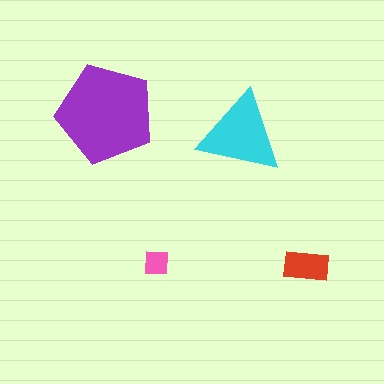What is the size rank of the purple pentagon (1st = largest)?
1st.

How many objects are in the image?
There are 4 objects in the image.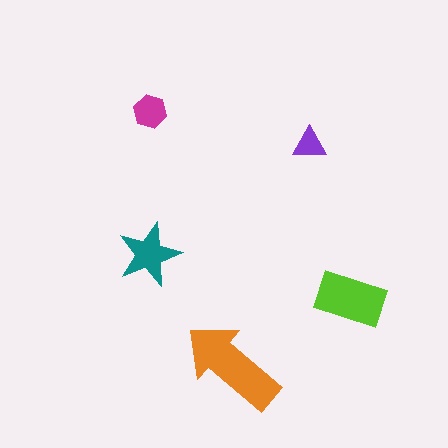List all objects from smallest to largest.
The purple triangle, the magenta hexagon, the teal star, the lime rectangle, the orange arrow.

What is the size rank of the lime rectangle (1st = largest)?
2nd.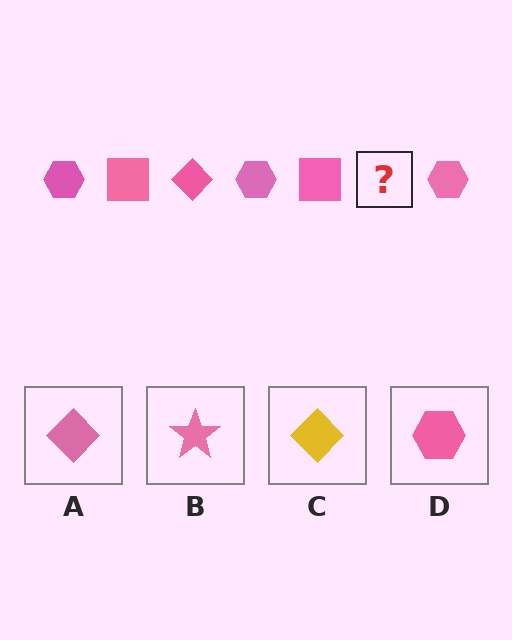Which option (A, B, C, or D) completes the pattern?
A.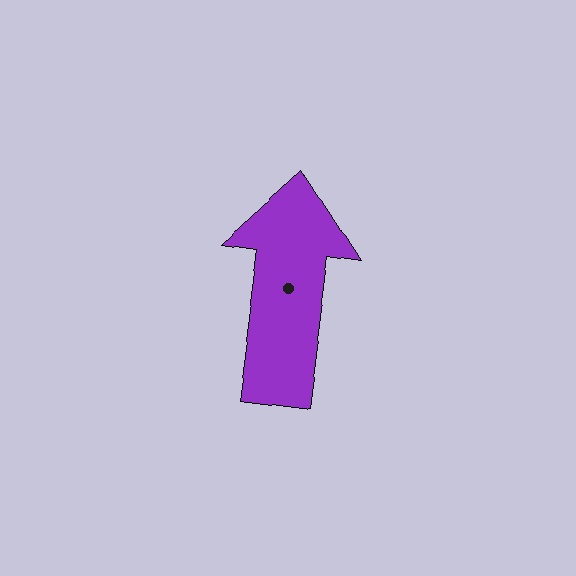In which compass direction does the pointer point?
North.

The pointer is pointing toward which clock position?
Roughly 12 o'clock.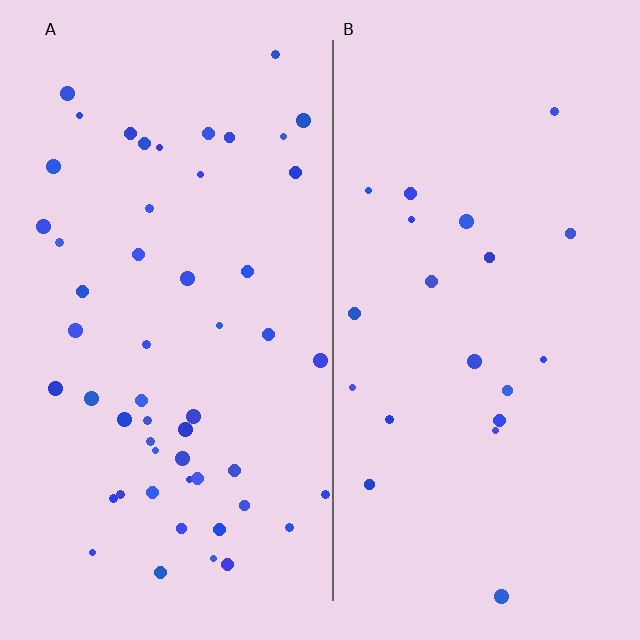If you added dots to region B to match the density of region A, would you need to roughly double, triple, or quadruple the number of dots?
Approximately triple.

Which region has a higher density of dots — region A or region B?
A (the left).